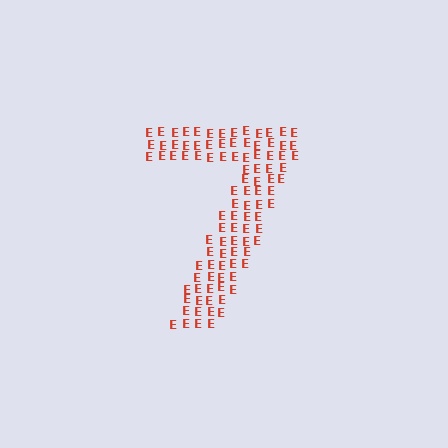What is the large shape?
The large shape is the digit 7.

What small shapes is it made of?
It is made of small letter E's.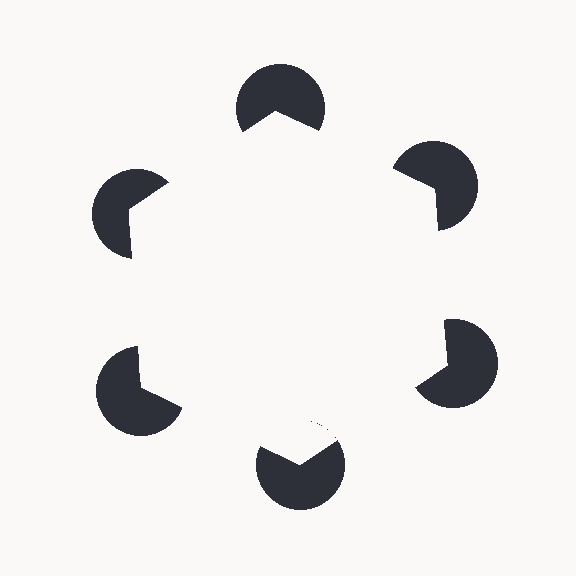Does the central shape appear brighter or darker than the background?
It typically appears slightly brighter than the background, even though no actual brightness change is drawn.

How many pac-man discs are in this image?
There are 6 — one at each vertex of the illusory hexagon.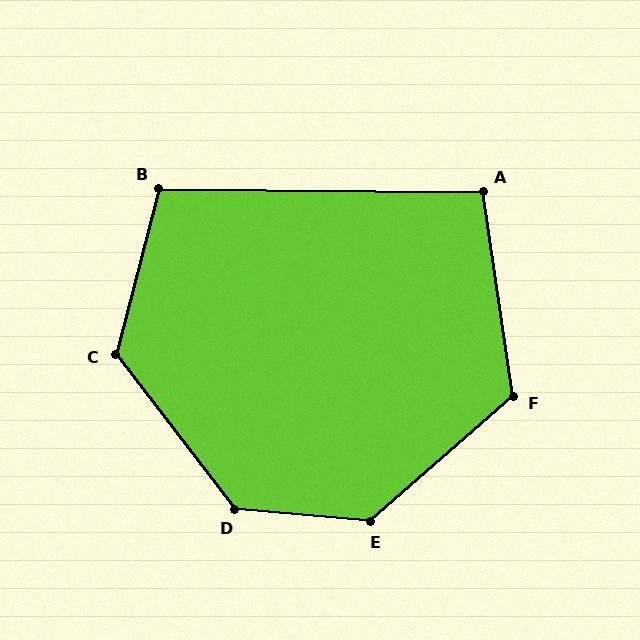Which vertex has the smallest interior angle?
A, at approximately 99 degrees.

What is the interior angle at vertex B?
Approximately 104 degrees (obtuse).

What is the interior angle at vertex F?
Approximately 123 degrees (obtuse).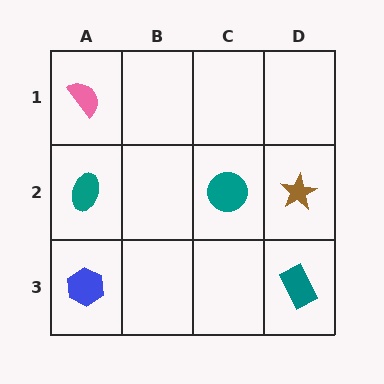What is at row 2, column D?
A brown star.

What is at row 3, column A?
A blue hexagon.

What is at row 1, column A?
A pink semicircle.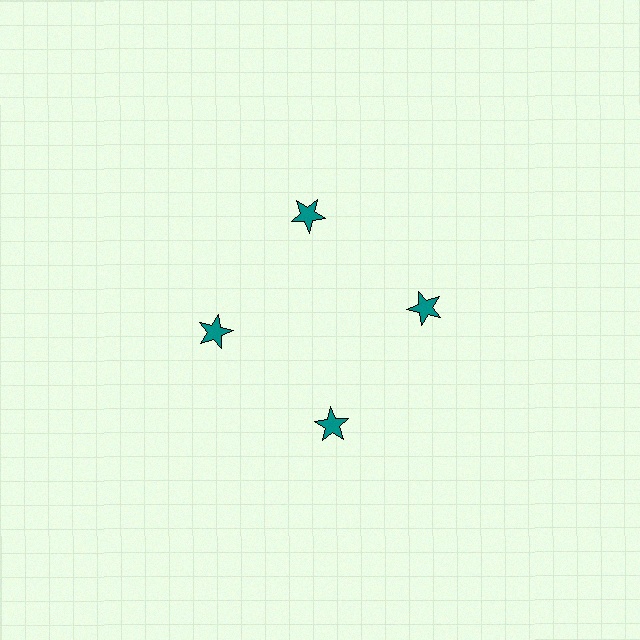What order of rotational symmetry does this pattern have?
This pattern has 4-fold rotational symmetry.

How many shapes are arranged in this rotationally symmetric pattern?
There are 4 shapes, arranged in 4 groups of 1.